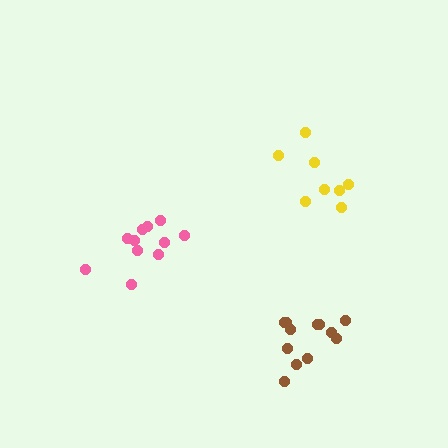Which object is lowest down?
The brown cluster is bottommost.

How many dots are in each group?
Group 1: 8 dots, Group 2: 11 dots, Group 3: 12 dots (31 total).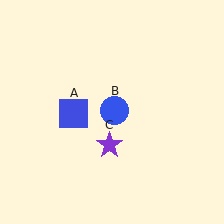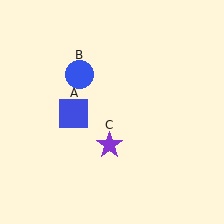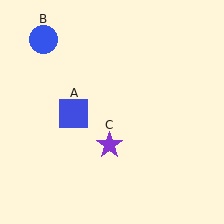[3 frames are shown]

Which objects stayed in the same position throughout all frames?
Blue square (object A) and purple star (object C) remained stationary.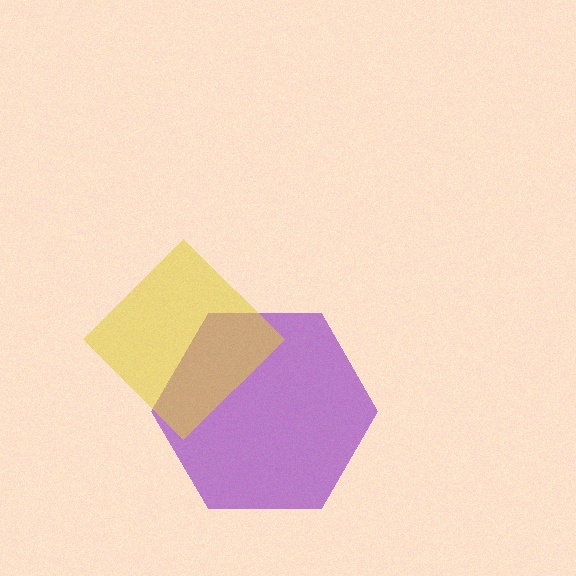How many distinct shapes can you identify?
There are 2 distinct shapes: a purple hexagon, a yellow diamond.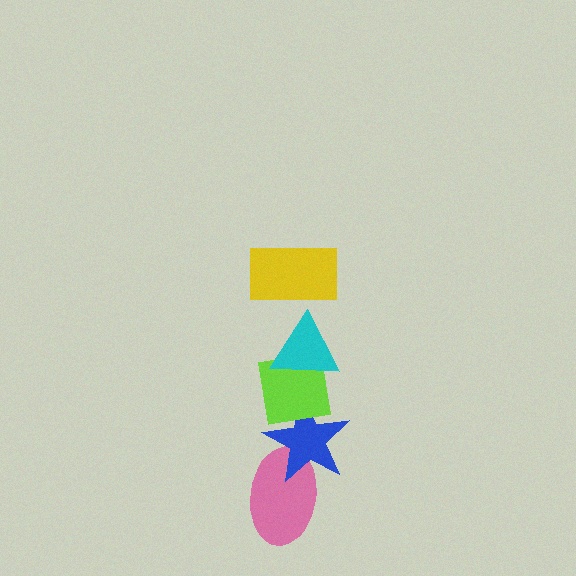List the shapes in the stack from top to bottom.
From top to bottom: the yellow rectangle, the cyan triangle, the lime square, the blue star, the pink ellipse.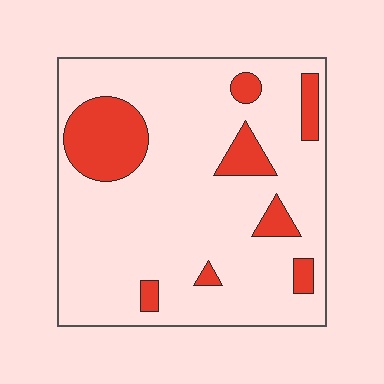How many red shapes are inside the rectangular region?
8.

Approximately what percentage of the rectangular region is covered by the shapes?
Approximately 15%.